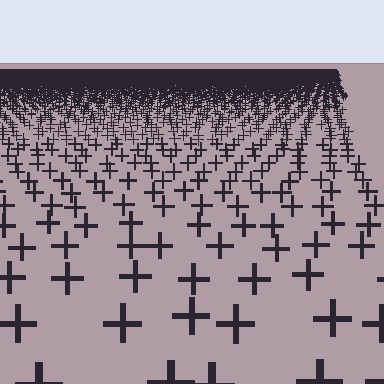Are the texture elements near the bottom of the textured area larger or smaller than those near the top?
Larger. Near the bottom, elements are closer to the viewer and appear at a bigger on-screen size.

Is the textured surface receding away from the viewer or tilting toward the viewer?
The surface is receding away from the viewer. Texture elements get smaller and denser toward the top.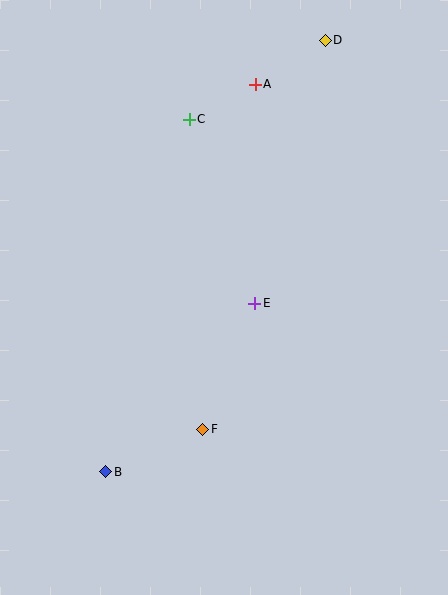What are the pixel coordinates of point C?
Point C is at (189, 119).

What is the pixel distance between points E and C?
The distance between E and C is 195 pixels.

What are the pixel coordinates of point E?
Point E is at (255, 303).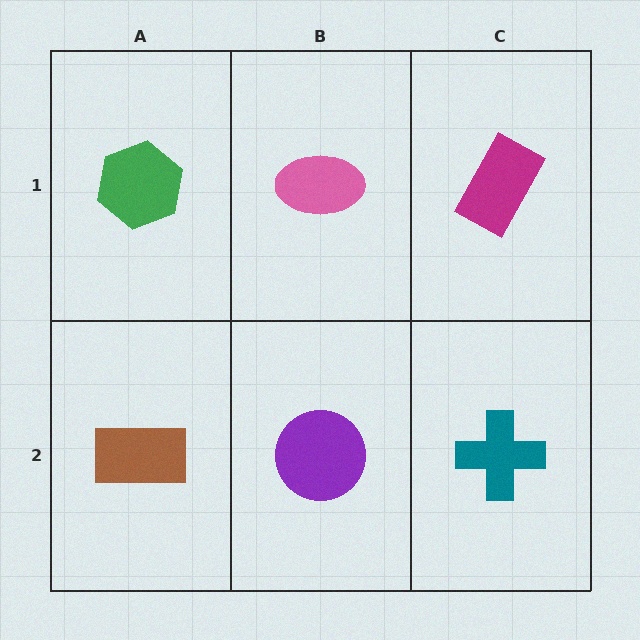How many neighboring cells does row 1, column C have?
2.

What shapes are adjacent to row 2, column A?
A green hexagon (row 1, column A), a purple circle (row 2, column B).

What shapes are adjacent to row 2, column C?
A magenta rectangle (row 1, column C), a purple circle (row 2, column B).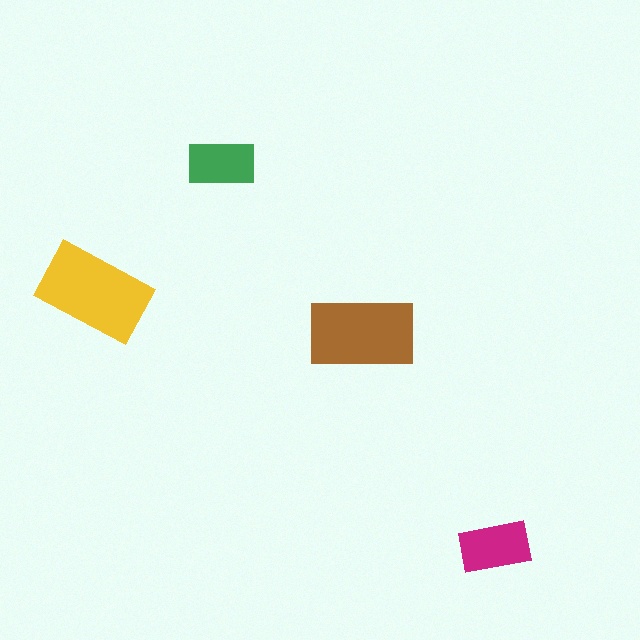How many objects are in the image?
There are 4 objects in the image.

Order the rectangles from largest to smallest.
the yellow one, the brown one, the magenta one, the green one.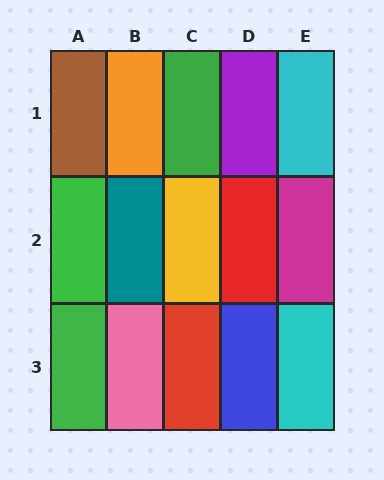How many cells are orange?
1 cell is orange.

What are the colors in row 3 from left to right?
Green, pink, red, blue, cyan.